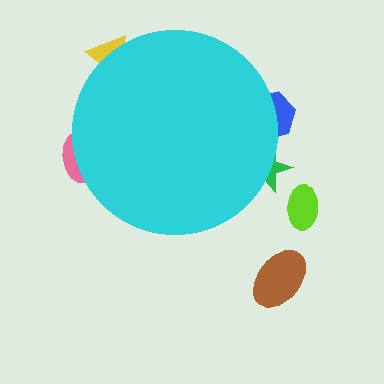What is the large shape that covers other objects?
A cyan circle.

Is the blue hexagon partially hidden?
Yes, the blue hexagon is partially hidden behind the cyan circle.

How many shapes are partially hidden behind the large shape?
4 shapes are partially hidden.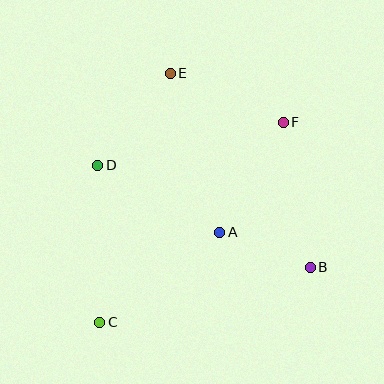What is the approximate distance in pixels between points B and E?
The distance between B and E is approximately 239 pixels.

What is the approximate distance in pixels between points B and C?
The distance between B and C is approximately 218 pixels.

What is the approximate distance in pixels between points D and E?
The distance between D and E is approximately 117 pixels.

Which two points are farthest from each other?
Points C and F are farthest from each other.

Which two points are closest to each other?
Points A and B are closest to each other.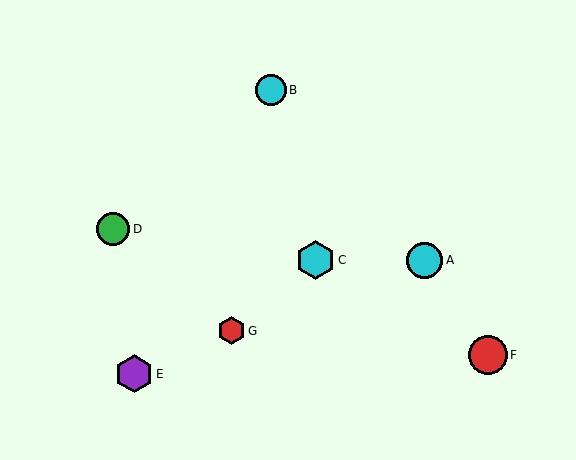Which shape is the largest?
The cyan hexagon (labeled C) is the largest.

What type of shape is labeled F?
Shape F is a red circle.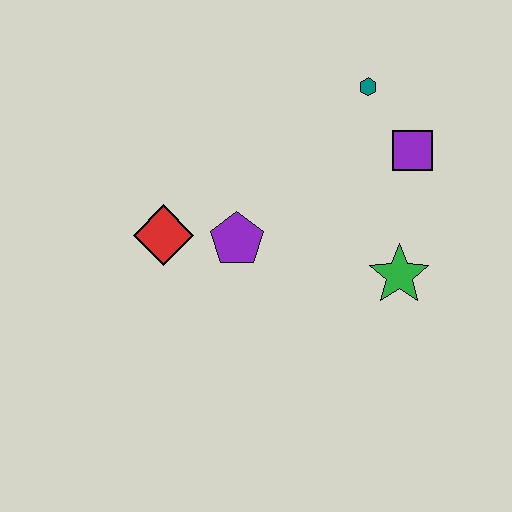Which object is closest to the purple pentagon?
The red diamond is closest to the purple pentagon.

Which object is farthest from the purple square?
The red diamond is farthest from the purple square.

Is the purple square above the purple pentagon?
Yes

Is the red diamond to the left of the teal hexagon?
Yes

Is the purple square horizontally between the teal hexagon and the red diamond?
No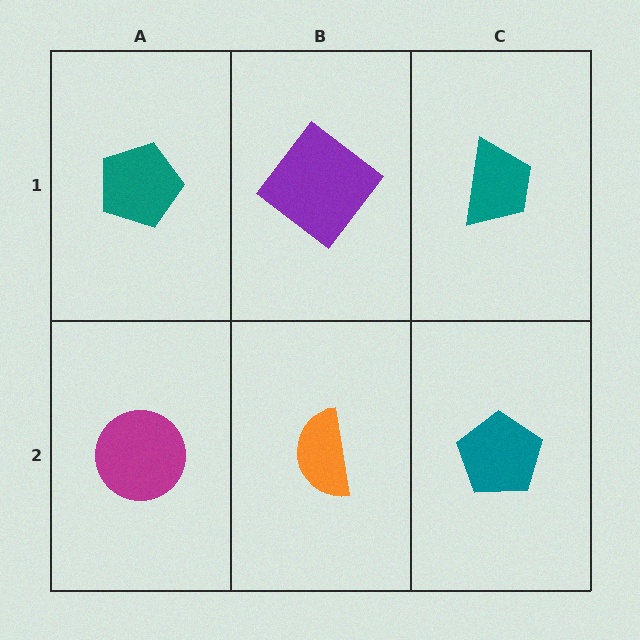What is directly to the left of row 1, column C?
A purple diamond.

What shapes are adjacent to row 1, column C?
A teal pentagon (row 2, column C), a purple diamond (row 1, column B).